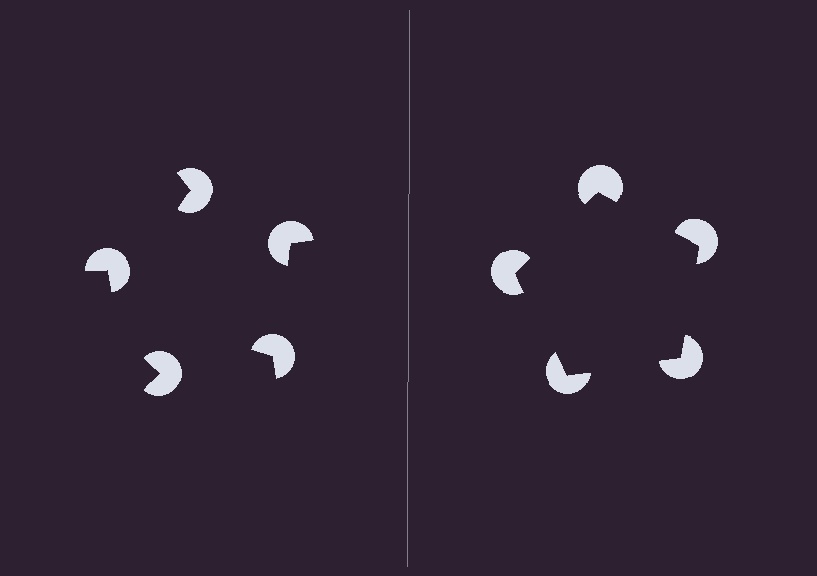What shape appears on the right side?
An illusory pentagon.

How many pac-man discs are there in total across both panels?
10 — 5 on each side.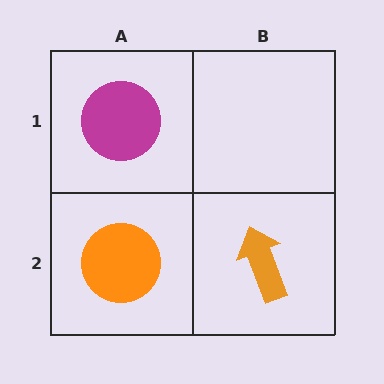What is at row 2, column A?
An orange circle.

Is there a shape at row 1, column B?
No, that cell is empty.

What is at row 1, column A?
A magenta circle.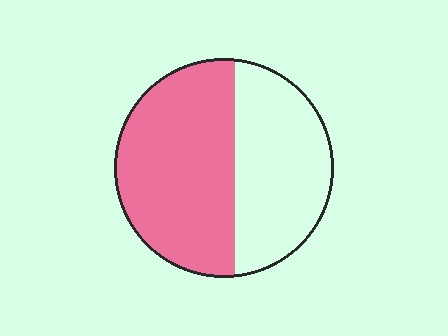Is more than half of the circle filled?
Yes.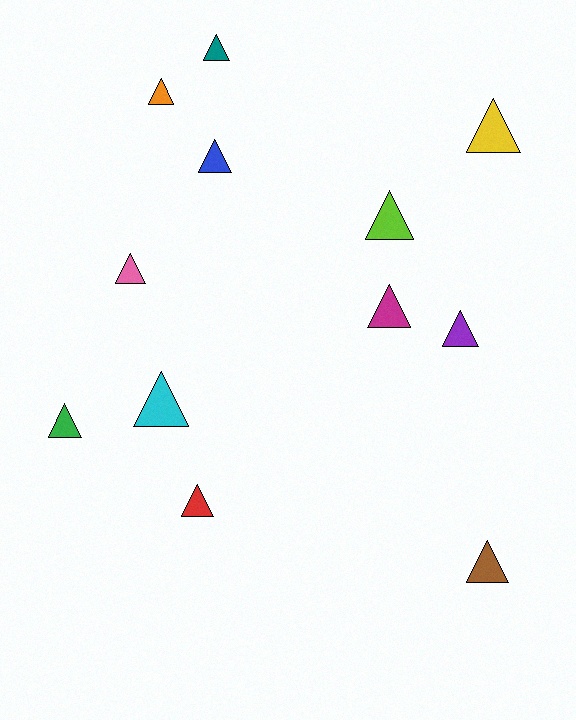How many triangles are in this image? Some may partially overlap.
There are 12 triangles.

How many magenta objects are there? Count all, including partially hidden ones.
There is 1 magenta object.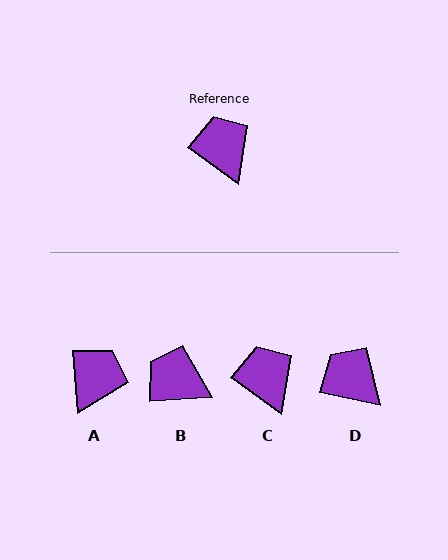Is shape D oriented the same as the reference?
No, it is off by about 24 degrees.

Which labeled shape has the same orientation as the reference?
C.